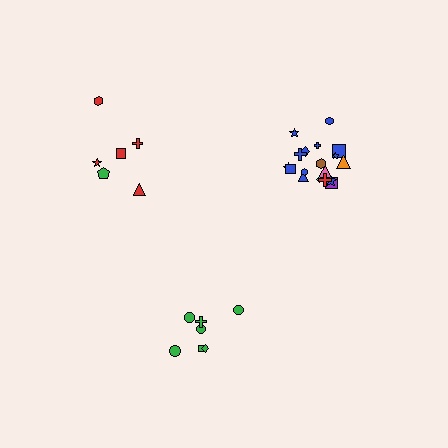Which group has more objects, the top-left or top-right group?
The top-right group.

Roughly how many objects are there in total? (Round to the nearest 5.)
Roughly 30 objects in total.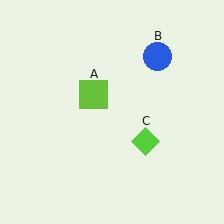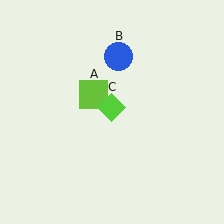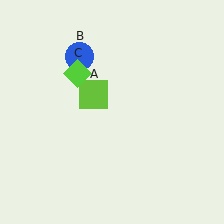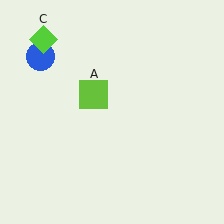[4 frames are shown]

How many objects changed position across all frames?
2 objects changed position: blue circle (object B), lime diamond (object C).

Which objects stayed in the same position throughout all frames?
Lime square (object A) remained stationary.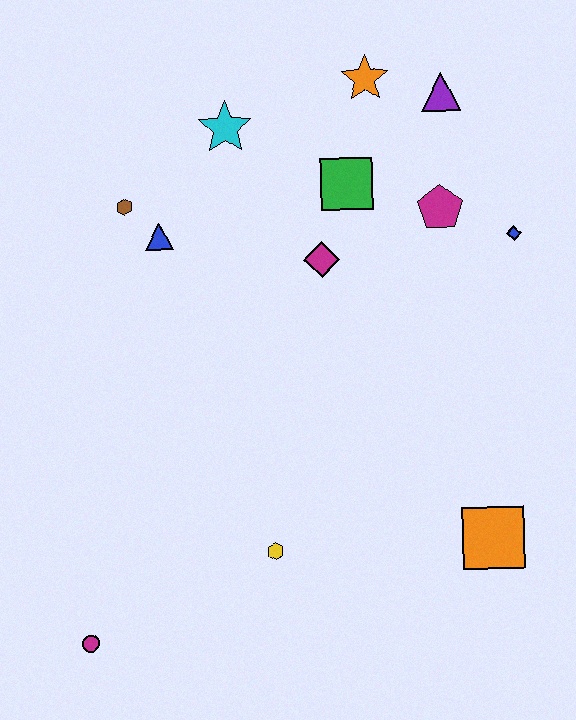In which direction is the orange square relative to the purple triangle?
The orange square is below the purple triangle.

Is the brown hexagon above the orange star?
No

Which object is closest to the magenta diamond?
The green square is closest to the magenta diamond.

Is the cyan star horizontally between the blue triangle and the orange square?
Yes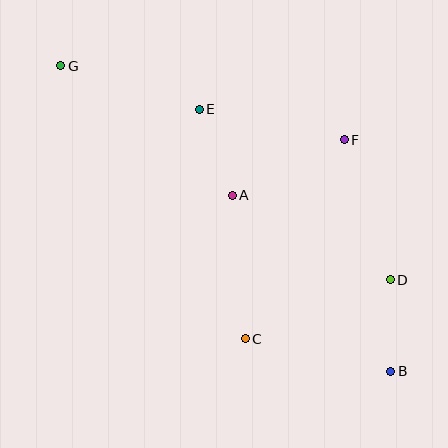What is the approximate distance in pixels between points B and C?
The distance between B and C is approximately 149 pixels.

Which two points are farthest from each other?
Points B and G are farthest from each other.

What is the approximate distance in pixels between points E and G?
The distance between E and G is approximately 145 pixels.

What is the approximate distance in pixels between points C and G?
The distance between C and G is approximately 329 pixels.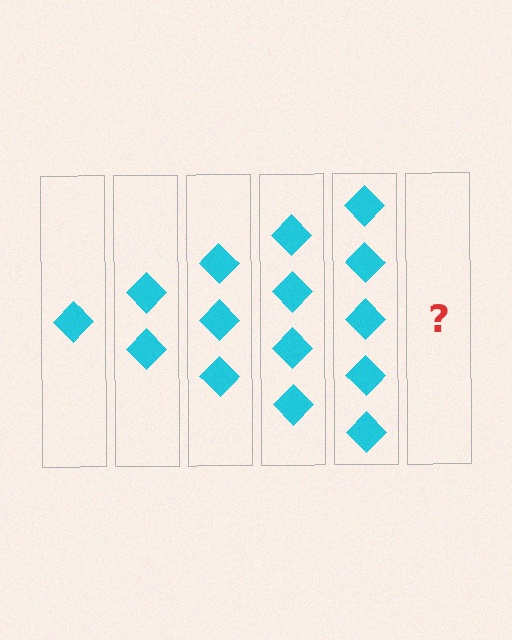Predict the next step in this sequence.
The next step is 6 diamonds.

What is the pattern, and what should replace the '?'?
The pattern is that each step adds one more diamond. The '?' should be 6 diamonds.